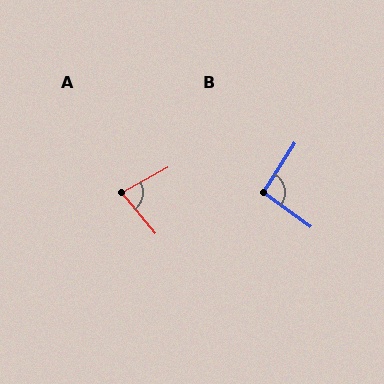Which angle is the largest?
B, at approximately 93 degrees.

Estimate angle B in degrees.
Approximately 93 degrees.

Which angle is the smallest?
A, at approximately 80 degrees.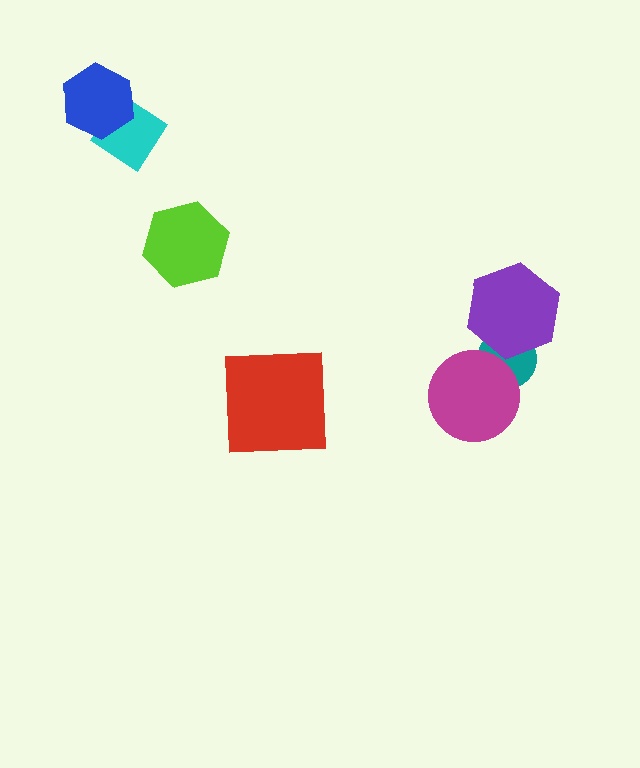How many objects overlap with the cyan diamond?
1 object overlaps with the cyan diamond.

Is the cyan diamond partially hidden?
Yes, it is partially covered by another shape.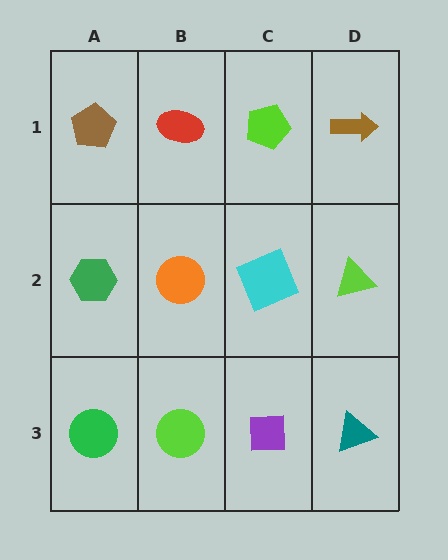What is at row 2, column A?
A green hexagon.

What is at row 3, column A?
A green circle.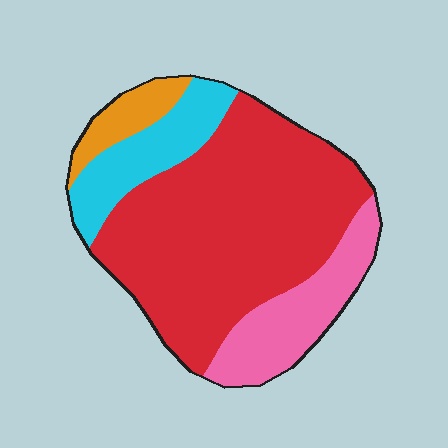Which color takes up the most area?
Red, at roughly 60%.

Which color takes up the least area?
Orange, at roughly 5%.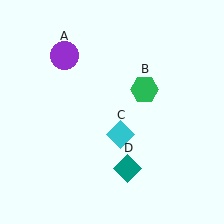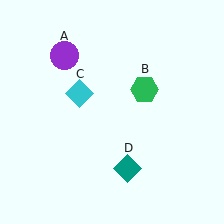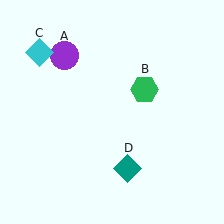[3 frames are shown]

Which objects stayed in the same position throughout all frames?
Purple circle (object A) and green hexagon (object B) and teal diamond (object D) remained stationary.